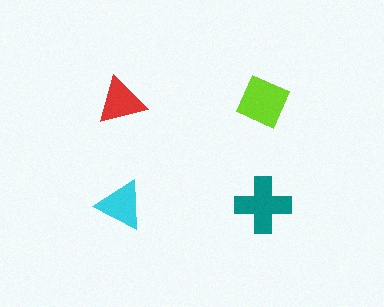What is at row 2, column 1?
A cyan triangle.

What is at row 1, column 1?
A red triangle.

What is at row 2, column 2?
A teal cross.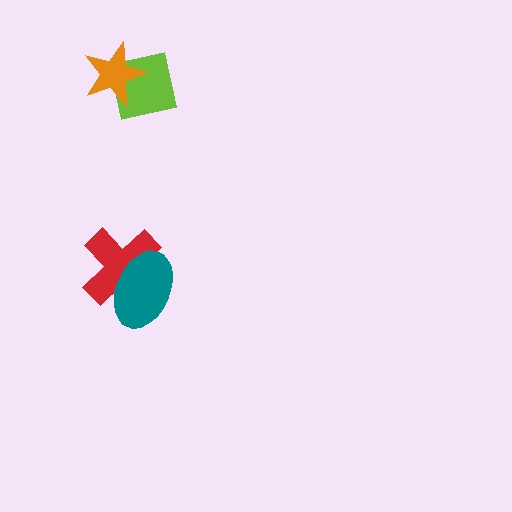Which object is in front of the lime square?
The orange star is in front of the lime square.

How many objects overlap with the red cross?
1 object overlaps with the red cross.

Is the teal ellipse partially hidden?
No, no other shape covers it.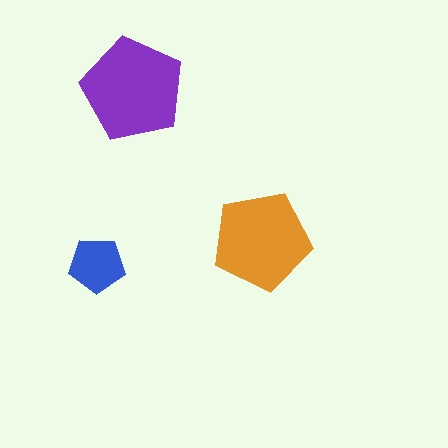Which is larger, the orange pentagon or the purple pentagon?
The purple one.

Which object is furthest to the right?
The orange pentagon is rightmost.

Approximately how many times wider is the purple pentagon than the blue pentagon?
About 2 times wider.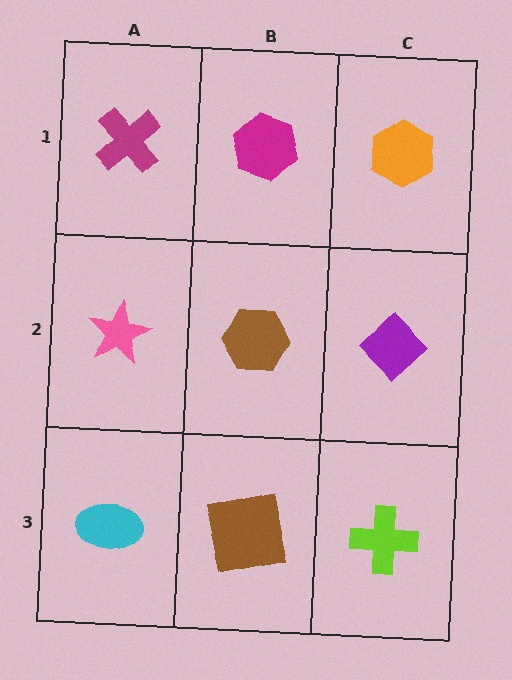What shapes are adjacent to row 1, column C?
A purple diamond (row 2, column C), a magenta hexagon (row 1, column B).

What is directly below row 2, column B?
A brown square.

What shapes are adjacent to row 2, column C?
An orange hexagon (row 1, column C), a lime cross (row 3, column C), a brown hexagon (row 2, column B).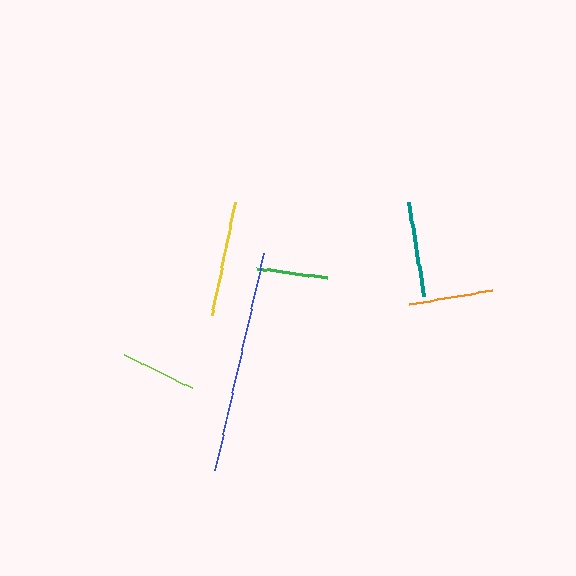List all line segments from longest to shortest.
From longest to shortest: blue, yellow, teal, orange, lime, green.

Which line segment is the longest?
The blue line is the longest at approximately 222 pixels.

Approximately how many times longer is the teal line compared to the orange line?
The teal line is approximately 1.1 times the length of the orange line.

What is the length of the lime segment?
The lime segment is approximately 76 pixels long.